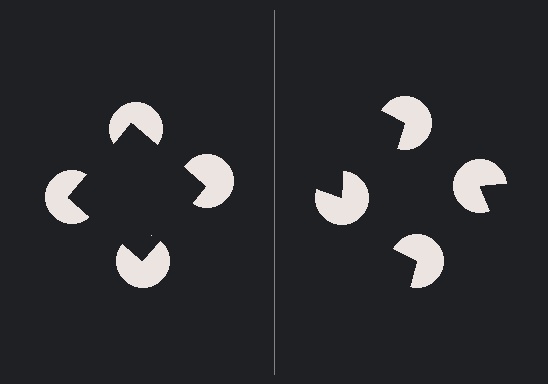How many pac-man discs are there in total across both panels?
8 — 4 on each side.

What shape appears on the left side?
An illusory square.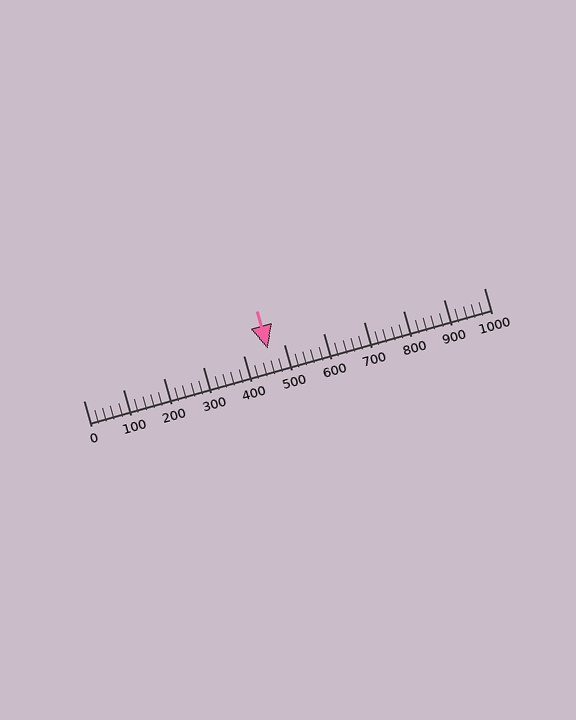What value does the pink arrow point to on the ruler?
The pink arrow points to approximately 460.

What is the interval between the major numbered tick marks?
The major tick marks are spaced 100 units apart.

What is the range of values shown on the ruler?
The ruler shows values from 0 to 1000.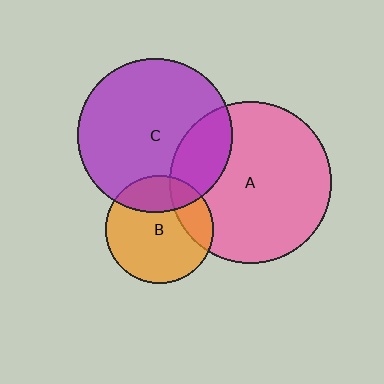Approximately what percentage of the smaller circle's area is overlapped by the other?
Approximately 25%.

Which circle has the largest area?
Circle A (pink).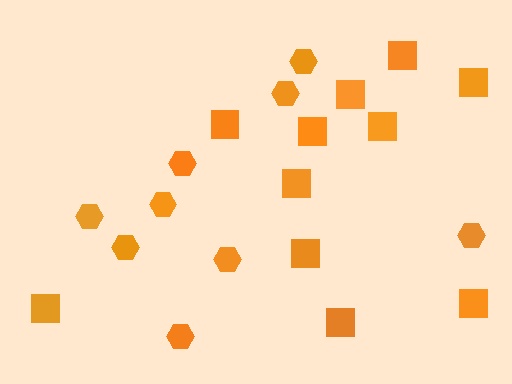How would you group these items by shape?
There are 2 groups: one group of squares (11) and one group of hexagons (9).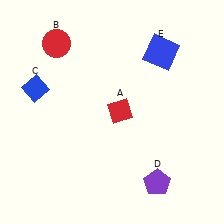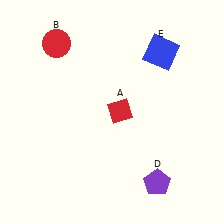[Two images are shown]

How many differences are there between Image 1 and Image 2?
There is 1 difference between the two images.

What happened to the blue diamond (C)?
The blue diamond (C) was removed in Image 2. It was in the top-left area of Image 1.